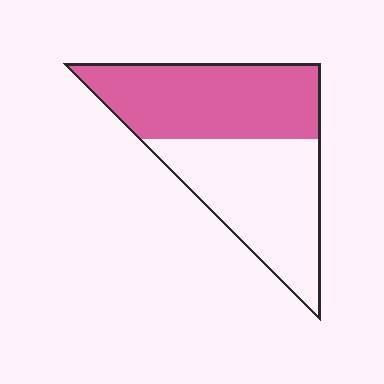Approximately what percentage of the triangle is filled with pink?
Approximately 50%.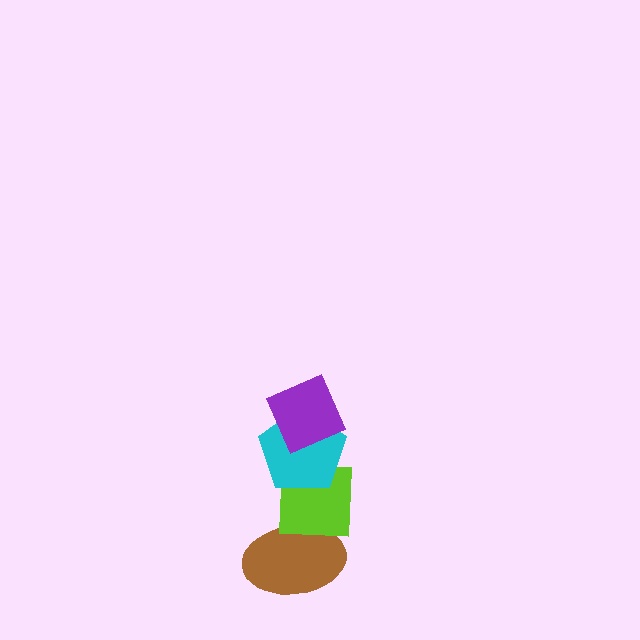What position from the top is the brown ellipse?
The brown ellipse is 4th from the top.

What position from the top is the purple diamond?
The purple diamond is 1st from the top.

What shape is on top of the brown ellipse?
The lime square is on top of the brown ellipse.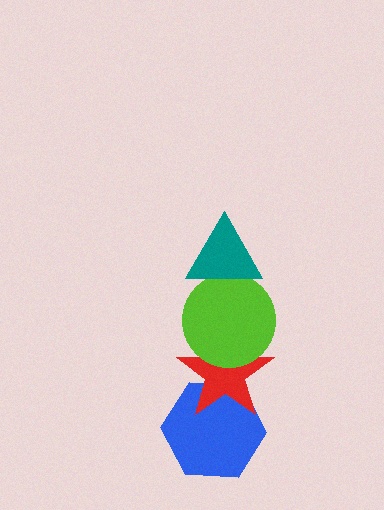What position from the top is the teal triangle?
The teal triangle is 1st from the top.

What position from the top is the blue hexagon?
The blue hexagon is 4th from the top.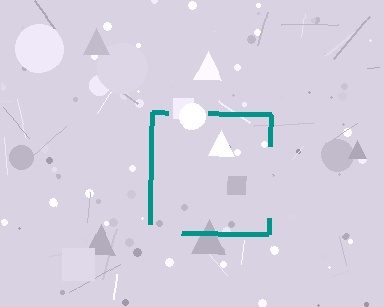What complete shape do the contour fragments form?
The contour fragments form a square.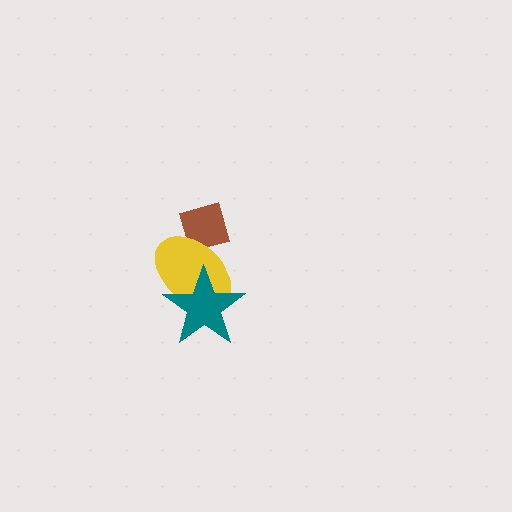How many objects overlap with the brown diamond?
1 object overlaps with the brown diamond.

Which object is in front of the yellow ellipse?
The teal star is in front of the yellow ellipse.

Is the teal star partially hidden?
No, no other shape covers it.